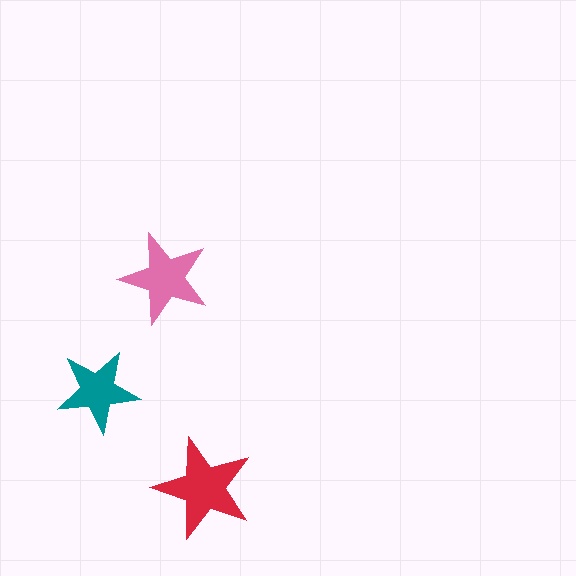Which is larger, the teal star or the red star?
The red one.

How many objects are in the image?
There are 3 objects in the image.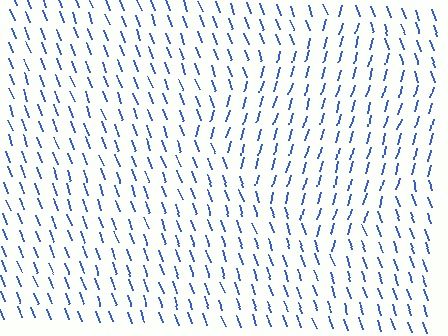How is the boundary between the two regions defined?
The boundary is defined purely by a change in line orientation (approximately 36 degrees difference). All lines are the same color and thickness.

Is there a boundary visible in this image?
Yes, there is a texture boundary formed by a change in line orientation.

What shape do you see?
I see a diamond.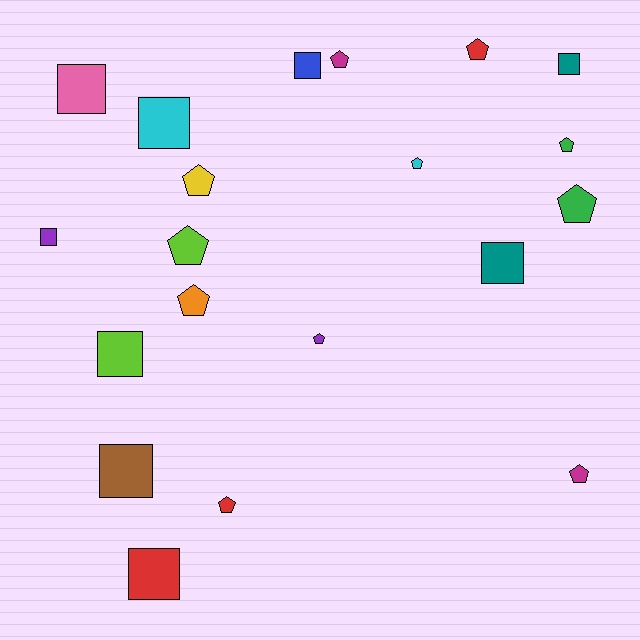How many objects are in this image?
There are 20 objects.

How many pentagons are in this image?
There are 11 pentagons.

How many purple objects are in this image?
There are 2 purple objects.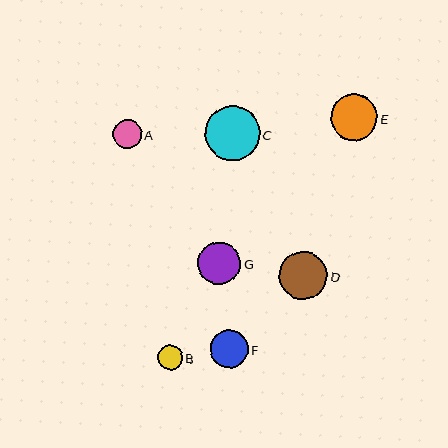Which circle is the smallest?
Circle B is the smallest with a size of approximately 24 pixels.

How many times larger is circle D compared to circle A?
Circle D is approximately 1.7 times the size of circle A.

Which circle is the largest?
Circle C is the largest with a size of approximately 55 pixels.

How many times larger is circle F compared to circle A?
Circle F is approximately 1.3 times the size of circle A.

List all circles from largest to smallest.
From largest to smallest: C, D, E, G, F, A, B.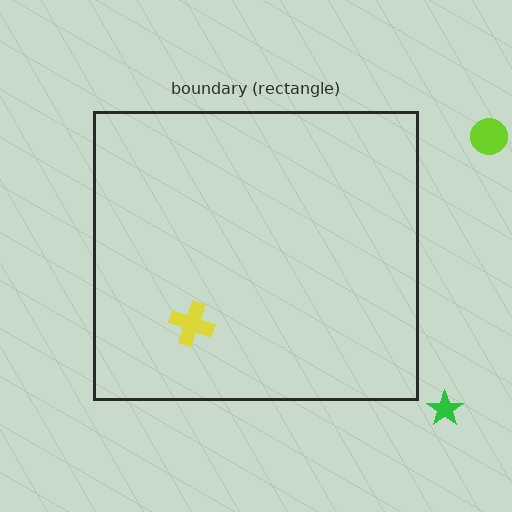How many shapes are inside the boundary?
1 inside, 2 outside.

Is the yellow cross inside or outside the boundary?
Inside.